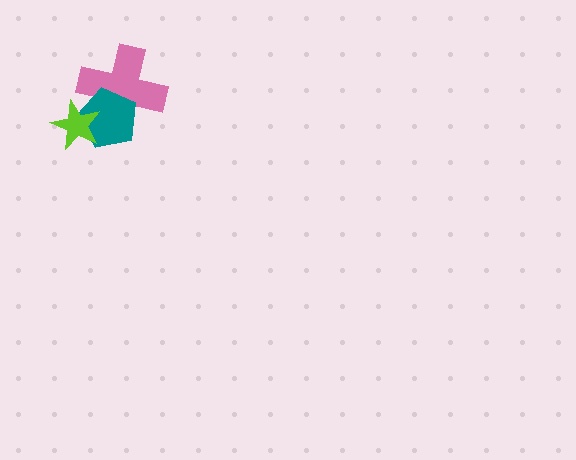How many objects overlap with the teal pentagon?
2 objects overlap with the teal pentagon.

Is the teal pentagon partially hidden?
Yes, it is partially covered by another shape.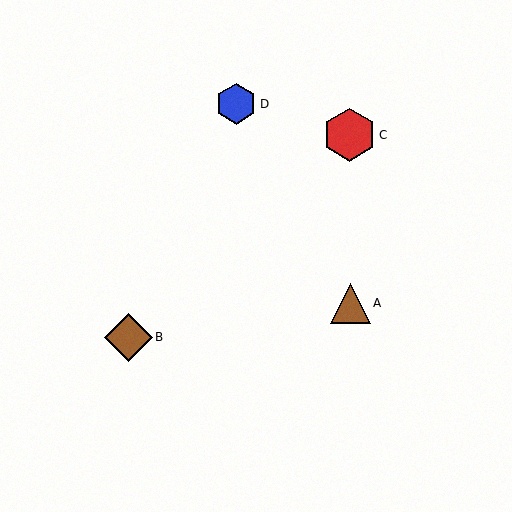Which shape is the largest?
The red hexagon (labeled C) is the largest.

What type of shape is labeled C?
Shape C is a red hexagon.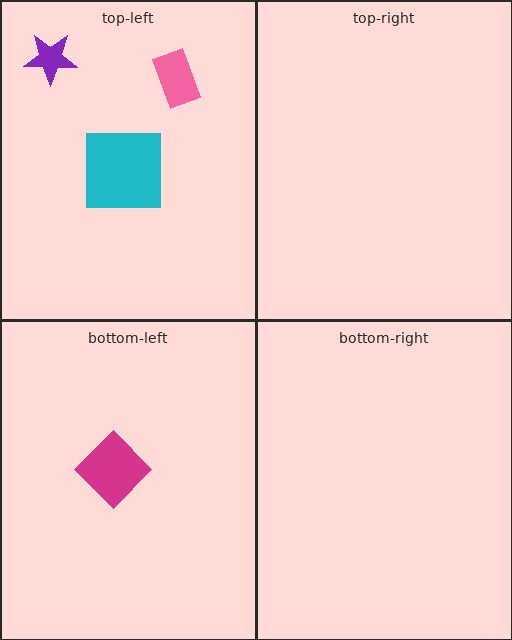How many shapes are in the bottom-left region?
1.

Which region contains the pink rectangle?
The top-left region.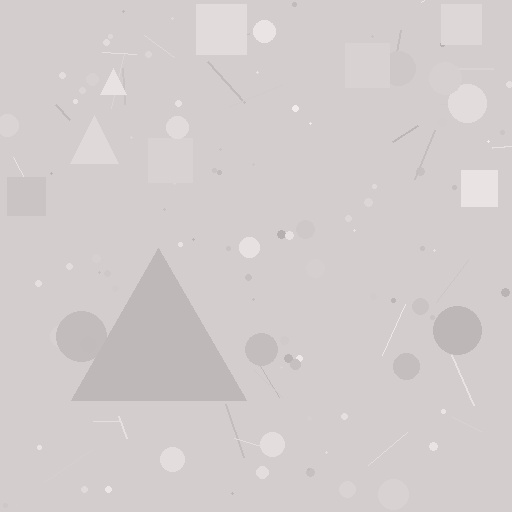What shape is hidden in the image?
A triangle is hidden in the image.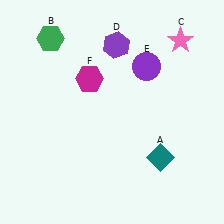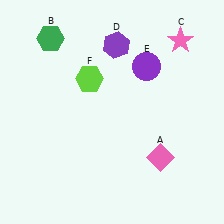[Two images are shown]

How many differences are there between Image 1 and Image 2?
There are 2 differences between the two images.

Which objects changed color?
A changed from teal to pink. F changed from magenta to lime.